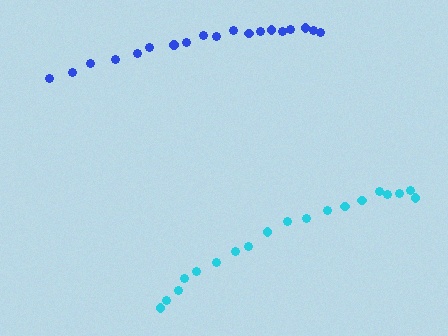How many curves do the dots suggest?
There are 2 distinct paths.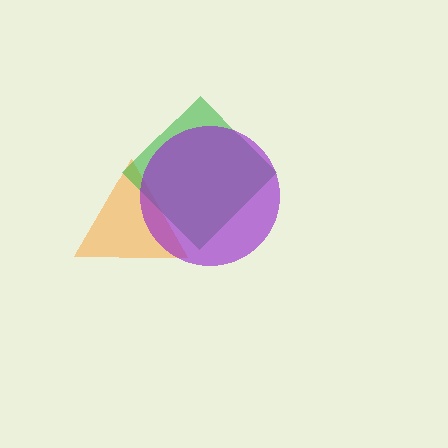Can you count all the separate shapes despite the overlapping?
Yes, there are 3 separate shapes.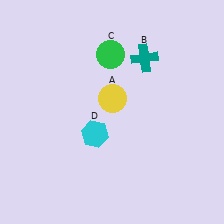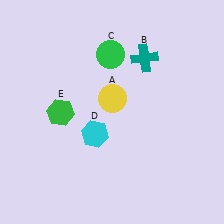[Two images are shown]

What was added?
A green hexagon (E) was added in Image 2.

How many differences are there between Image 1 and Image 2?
There is 1 difference between the two images.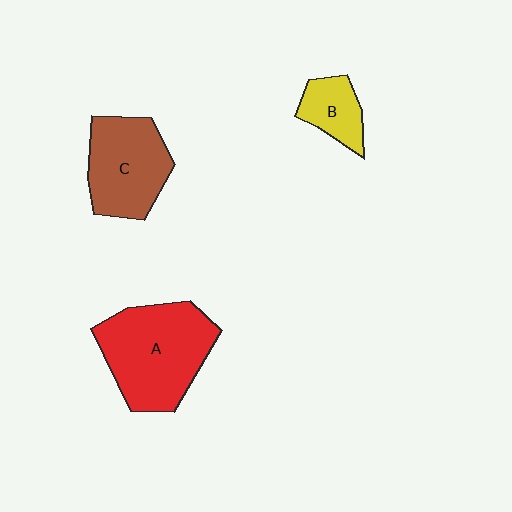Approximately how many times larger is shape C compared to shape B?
Approximately 2.1 times.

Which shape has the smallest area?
Shape B (yellow).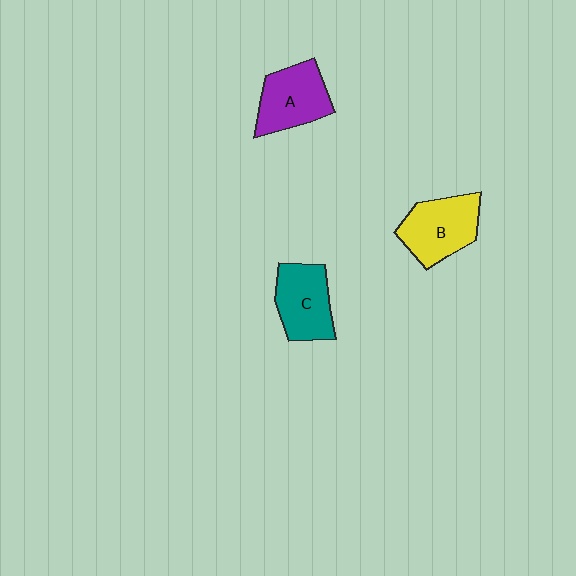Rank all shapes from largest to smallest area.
From largest to smallest: B (yellow), A (purple), C (teal).